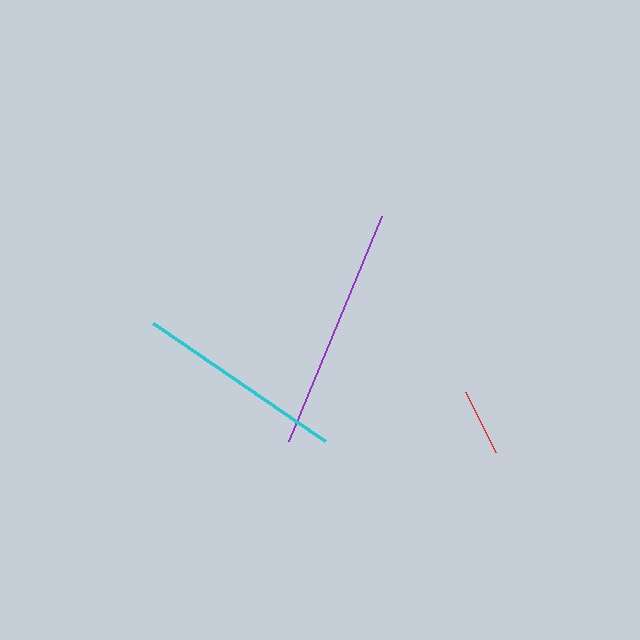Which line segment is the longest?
The purple line is the longest at approximately 244 pixels.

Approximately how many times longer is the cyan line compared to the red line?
The cyan line is approximately 3.1 times the length of the red line.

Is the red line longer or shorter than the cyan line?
The cyan line is longer than the red line.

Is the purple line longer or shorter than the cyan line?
The purple line is longer than the cyan line.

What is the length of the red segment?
The red segment is approximately 66 pixels long.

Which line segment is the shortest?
The red line is the shortest at approximately 66 pixels.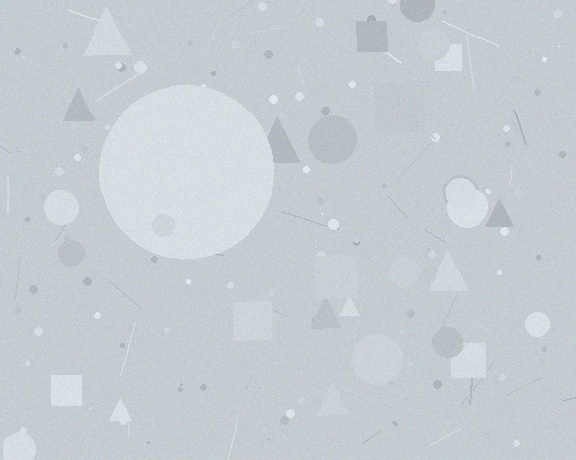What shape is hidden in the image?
A circle is hidden in the image.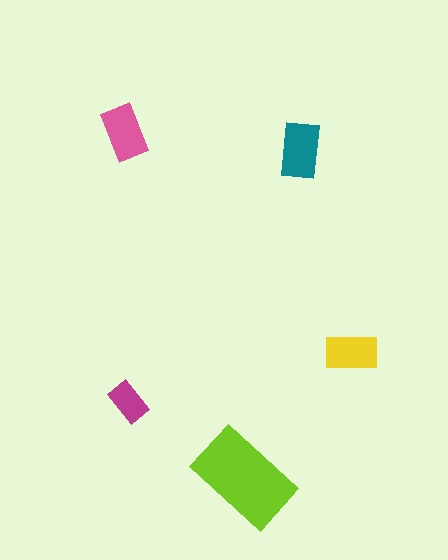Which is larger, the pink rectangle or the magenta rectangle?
The pink one.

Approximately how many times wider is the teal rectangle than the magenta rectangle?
About 1.5 times wider.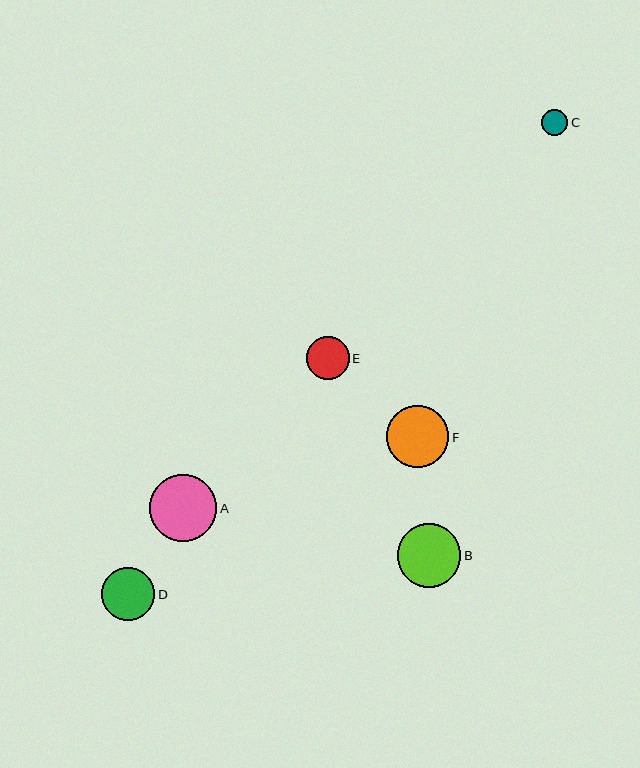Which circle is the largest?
Circle A is the largest with a size of approximately 68 pixels.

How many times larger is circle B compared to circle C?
Circle B is approximately 2.4 times the size of circle C.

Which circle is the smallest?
Circle C is the smallest with a size of approximately 26 pixels.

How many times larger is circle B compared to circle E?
Circle B is approximately 1.5 times the size of circle E.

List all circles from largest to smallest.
From largest to smallest: A, B, F, D, E, C.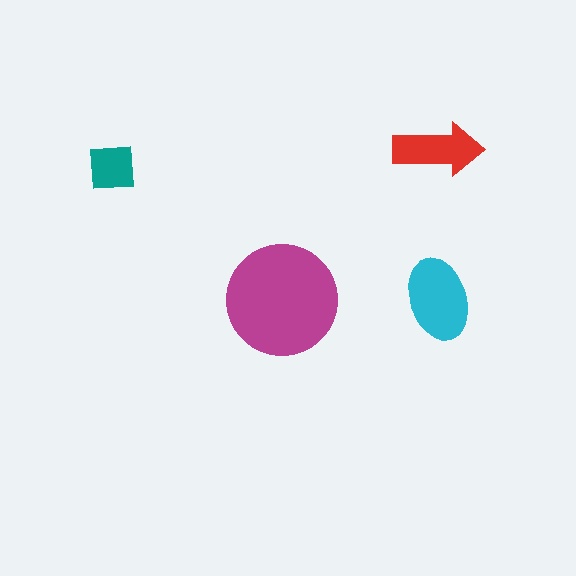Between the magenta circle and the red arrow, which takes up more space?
The magenta circle.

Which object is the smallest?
The teal square.